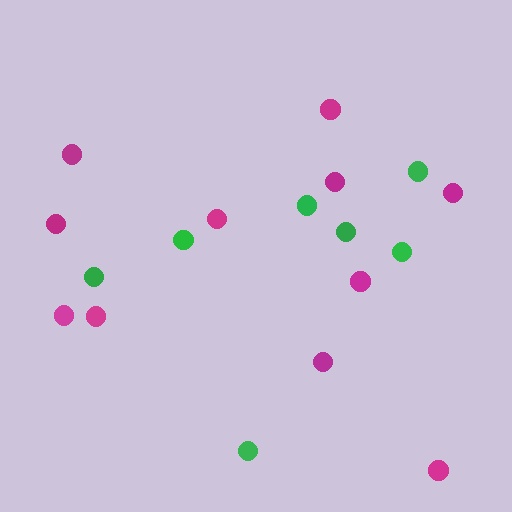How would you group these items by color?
There are 2 groups: one group of magenta circles (11) and one group of green circles (7).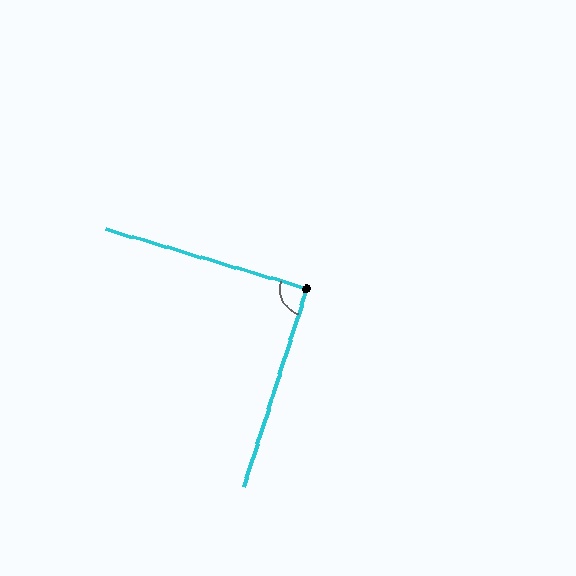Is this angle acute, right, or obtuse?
It is approximately a right angle.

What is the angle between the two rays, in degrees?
Approximately 89 degrees.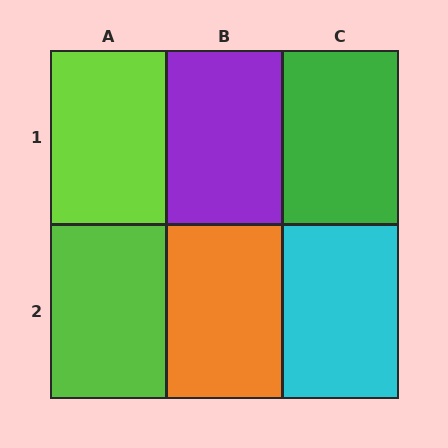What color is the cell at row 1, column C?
Green.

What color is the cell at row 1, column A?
Lime.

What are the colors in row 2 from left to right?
Lime, orange, cyan.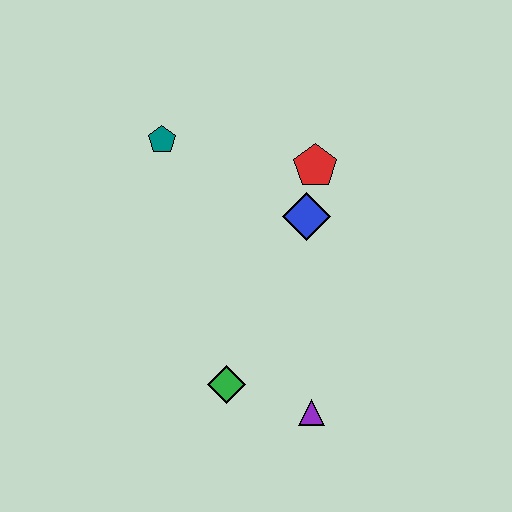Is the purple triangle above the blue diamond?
No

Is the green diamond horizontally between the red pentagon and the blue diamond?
No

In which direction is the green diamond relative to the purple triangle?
The green diamond is to the left of the purple triangle.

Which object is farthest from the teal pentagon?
The purple triangle is farthest from the teal pentagon.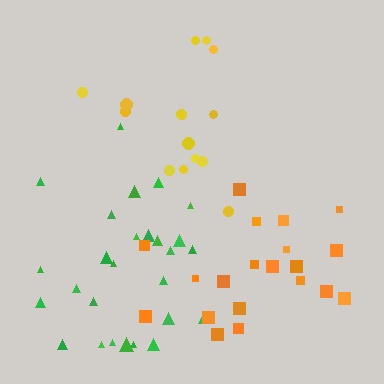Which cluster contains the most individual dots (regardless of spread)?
Green (27).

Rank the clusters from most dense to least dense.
green, yellow, orange.